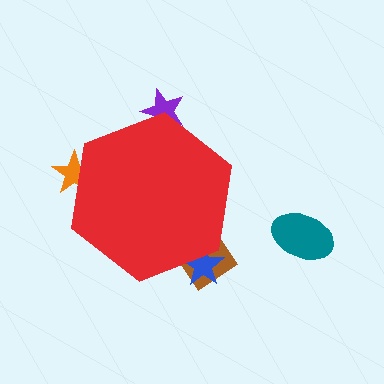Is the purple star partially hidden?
Yes, the purple star is partially hidden behind the red hexagon.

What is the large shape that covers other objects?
A red hexagon.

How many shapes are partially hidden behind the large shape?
4 shapes are partially hidden.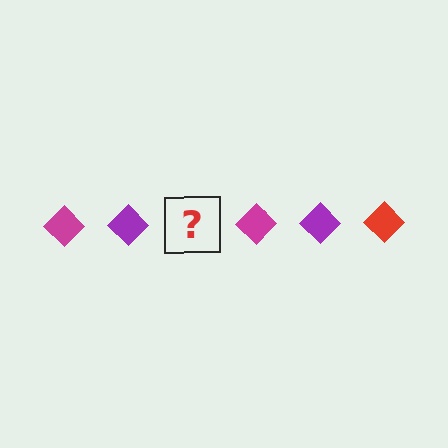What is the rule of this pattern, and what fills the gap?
The rule is that the pattern cycles through magenta, purple, red diamonds. The gap should be filled with a red diamond.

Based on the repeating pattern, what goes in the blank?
The blank should be a red diamond.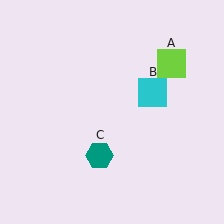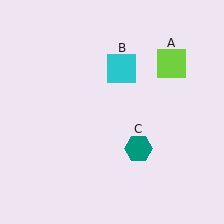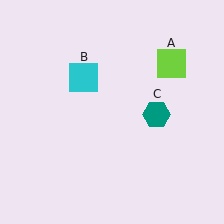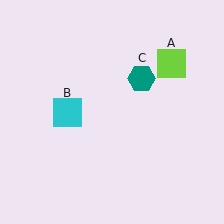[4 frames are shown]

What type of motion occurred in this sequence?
The cyan square (object B), teal hexagon (object C) rotated counterclockwise around the center of the scene.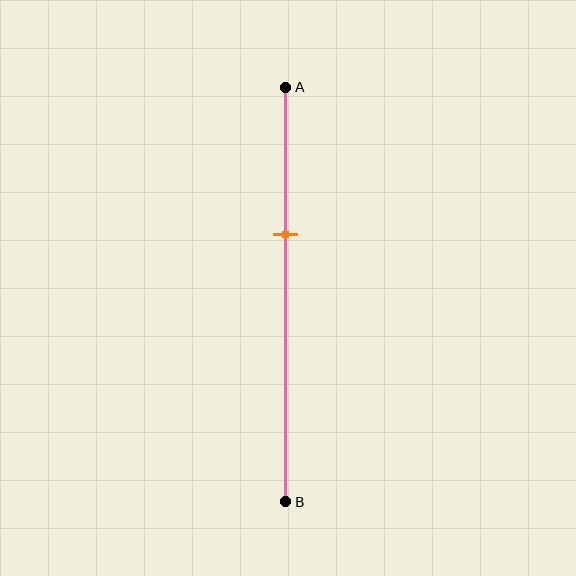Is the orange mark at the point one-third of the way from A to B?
Yes, the mark is approximately at the one-third point.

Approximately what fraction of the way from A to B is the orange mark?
The orange mark is approximately 35% of the way from A to B.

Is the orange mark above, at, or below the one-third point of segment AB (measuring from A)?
The orange mark is approximately at the one-third point of segment AB.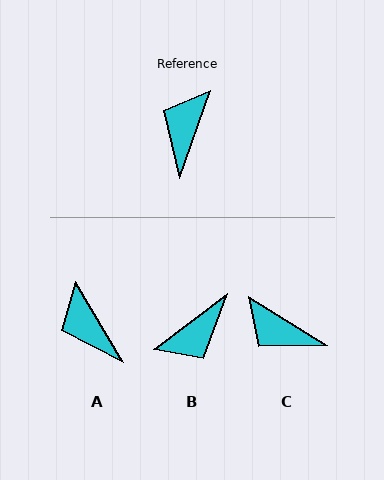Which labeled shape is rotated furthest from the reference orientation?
B, about 147 degrees away.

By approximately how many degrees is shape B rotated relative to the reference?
Approximately 147 degrees counter-clockwise.